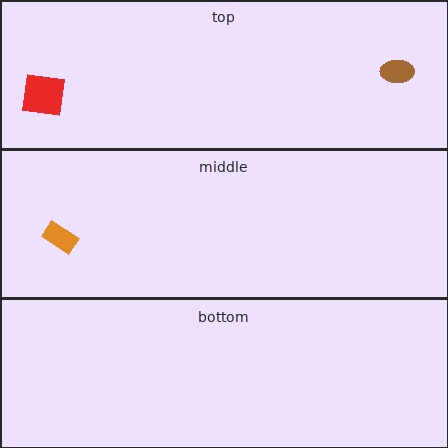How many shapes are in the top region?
2.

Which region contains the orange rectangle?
The middle region.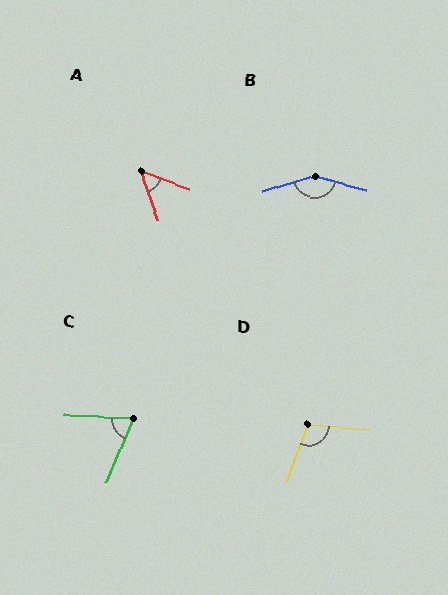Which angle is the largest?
B, at approximately 149 degrees.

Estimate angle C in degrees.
Approximately 70 degrees.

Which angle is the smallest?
A, at approximately 51 degrees.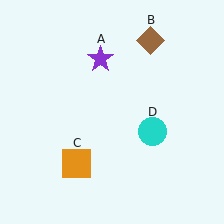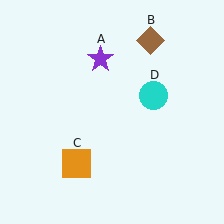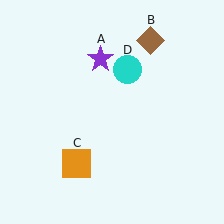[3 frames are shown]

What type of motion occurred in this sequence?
The cyan circle (object D) rotated counterclockwise around the center of the scene.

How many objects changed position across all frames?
1 object changed position: cyan circle (object D).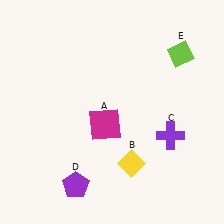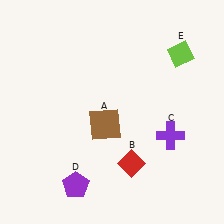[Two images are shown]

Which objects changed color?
A changed from magenta to brown. B changed from yellow to red.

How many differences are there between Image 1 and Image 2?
There are 2 differences between the two images.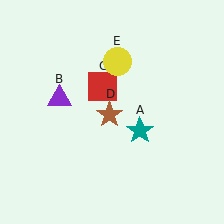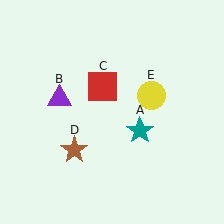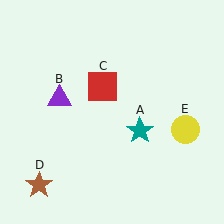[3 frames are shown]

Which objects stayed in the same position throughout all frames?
Teal star (object A) and purple triangle (object B) and red square (object C) remained stationary.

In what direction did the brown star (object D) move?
The brown star (object D) moved down and to the left.